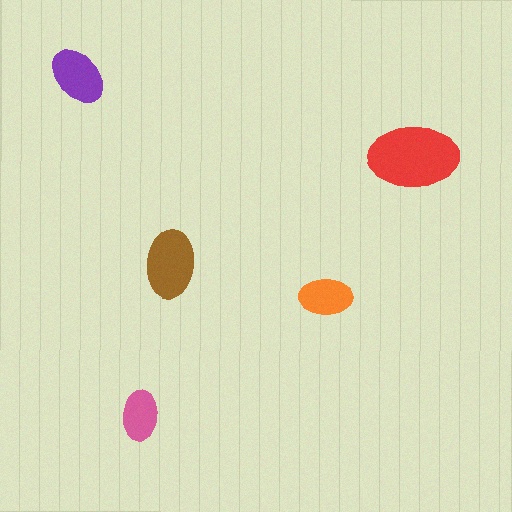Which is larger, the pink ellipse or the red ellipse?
The red one.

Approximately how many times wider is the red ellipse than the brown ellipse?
About 1.5 times wider.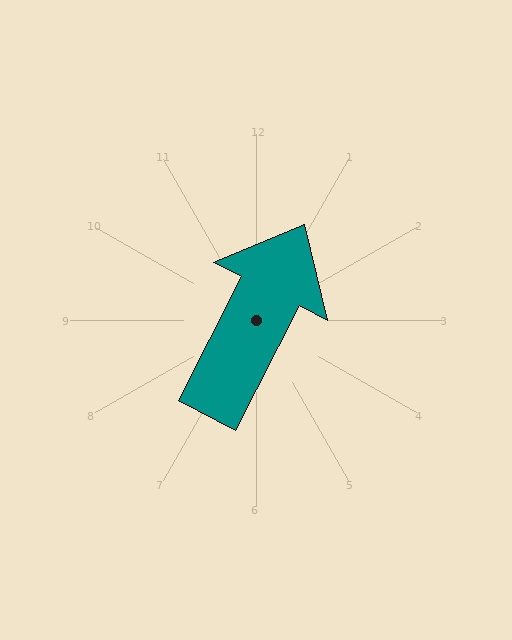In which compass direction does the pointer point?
Northeast.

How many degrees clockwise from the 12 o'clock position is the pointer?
Approximately 27 degrees.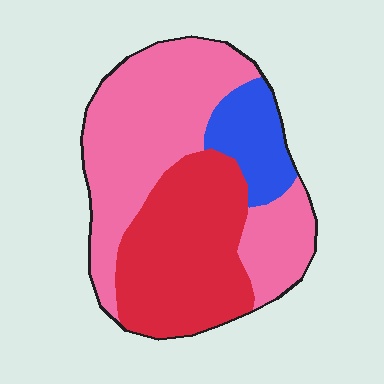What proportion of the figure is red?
Red covers 36% of the figure.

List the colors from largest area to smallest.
From largest to smallest: pink, red, blue.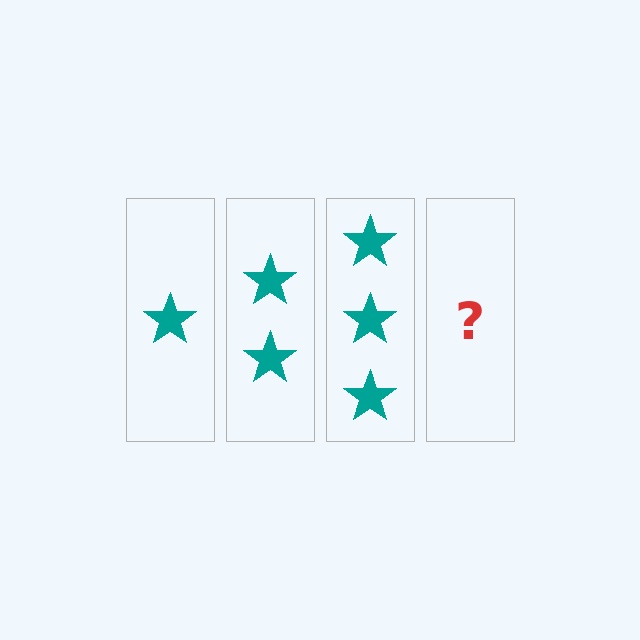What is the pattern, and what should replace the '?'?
The pattern is that each step adds one more star. The '?' should be 4 stars.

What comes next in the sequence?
The next element should be 4 stars.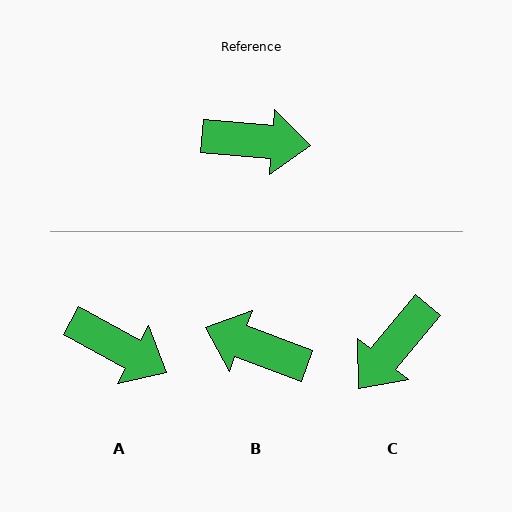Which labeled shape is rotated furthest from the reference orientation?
B, about 164 degrees away.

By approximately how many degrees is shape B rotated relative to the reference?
Approximately 164 degrees counter-clockwise.